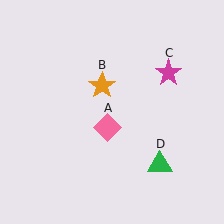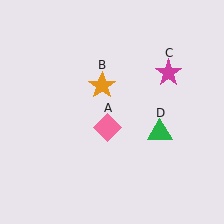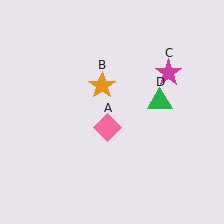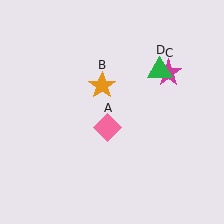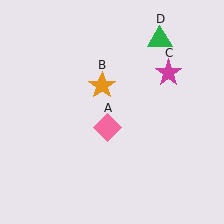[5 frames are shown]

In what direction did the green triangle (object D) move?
The green triangle (object D) moved up.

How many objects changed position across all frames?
1 object changed position: green triangle (object D).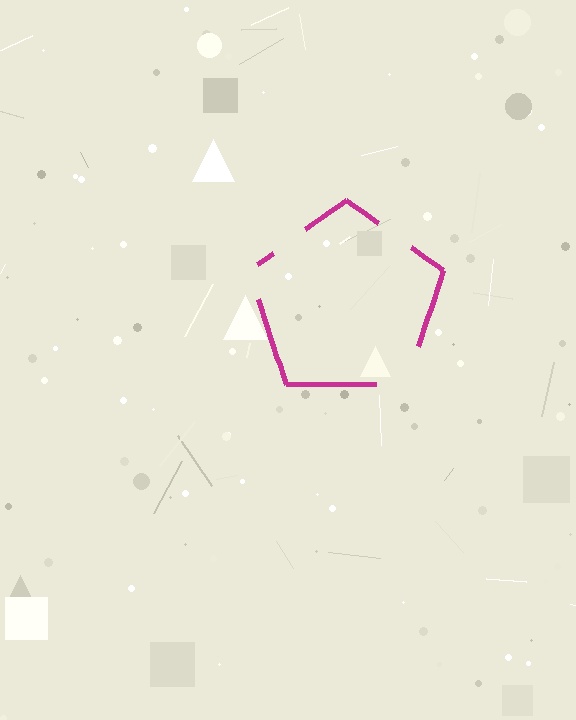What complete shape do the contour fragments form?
The contour fragments form a pentagon.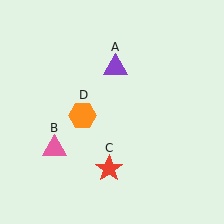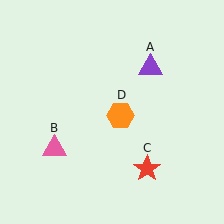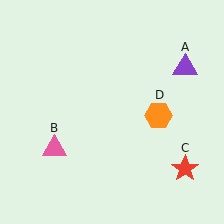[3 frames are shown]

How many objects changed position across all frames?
3 objects changed position: purple triangle (object A), red star (object C), orange hexagon (object D).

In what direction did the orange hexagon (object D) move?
The orange hexagon (object D) moved right.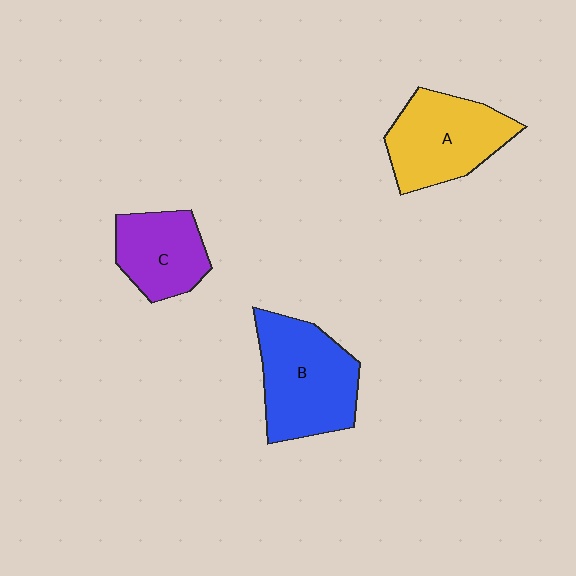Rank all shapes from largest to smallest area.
From largest to smallest: B (blue), A (yellow), C (purple).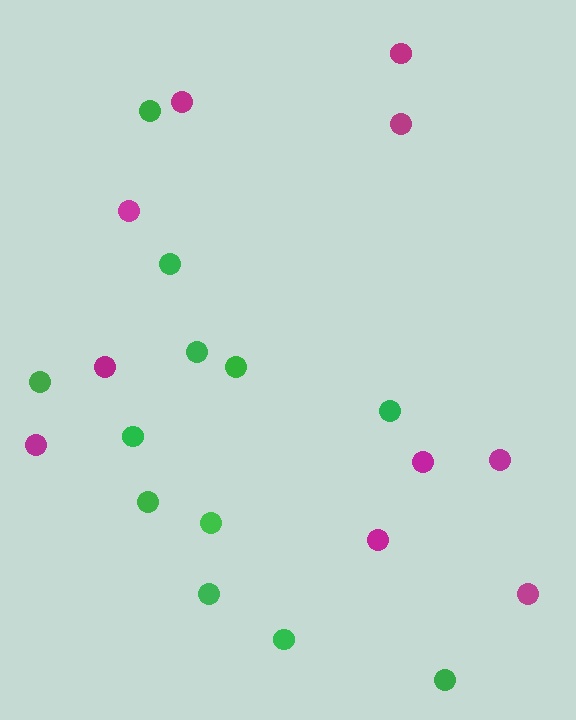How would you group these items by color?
There are 2 groups: one group of magenta circles (10) and one group of green circles (12).